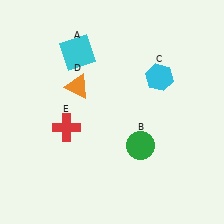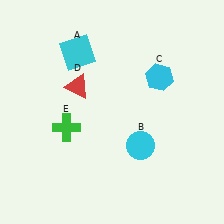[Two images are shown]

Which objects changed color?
B changed from green to cyan. D changed from orange to red. E changed from red to green.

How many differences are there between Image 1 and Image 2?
There are 3 differences between the two images.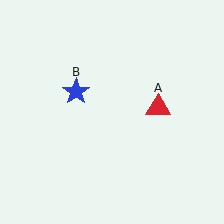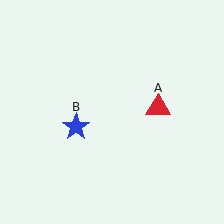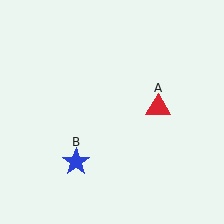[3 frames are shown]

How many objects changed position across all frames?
1 object changed position: blue star (object B).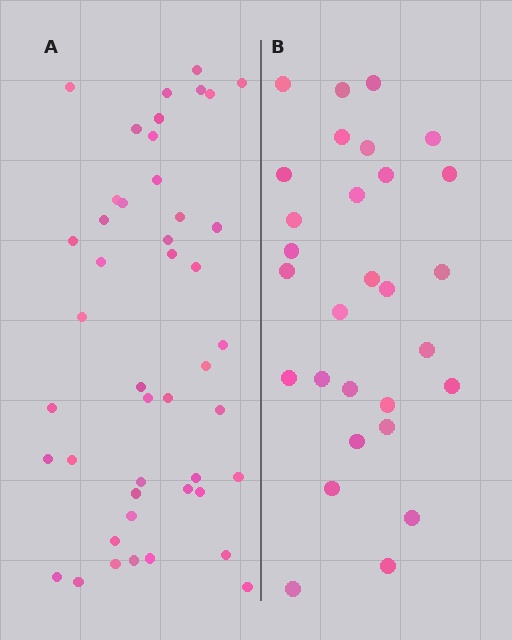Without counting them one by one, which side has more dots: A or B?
Region A (the left region) has more dots.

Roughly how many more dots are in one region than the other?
Region A has approximately 15 more dots than region B.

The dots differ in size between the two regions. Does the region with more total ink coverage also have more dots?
No. Region B has more total ink coverage because its dots are larger, but region A actually contains more individual dots. Total area can be misleading — the number of items is what matters here.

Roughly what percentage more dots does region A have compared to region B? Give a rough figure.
About 55% more.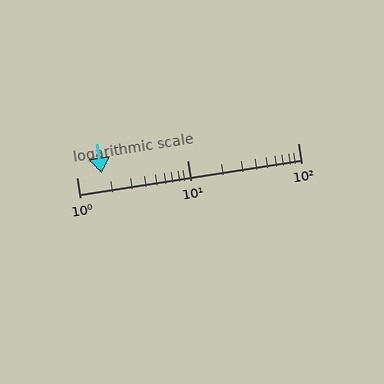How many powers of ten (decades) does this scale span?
The scale spans 2 decades, from 1 to 100.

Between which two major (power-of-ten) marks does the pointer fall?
The pointer is between 1 and 10.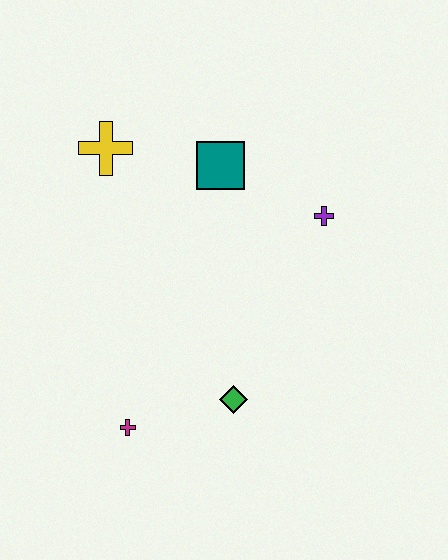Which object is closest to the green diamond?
The magenta cross is closest to the green diamond.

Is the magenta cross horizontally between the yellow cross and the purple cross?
Yes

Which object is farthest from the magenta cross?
The purple cross is farthest from the magenta cross.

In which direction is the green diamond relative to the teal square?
The green diamond is below the teal square.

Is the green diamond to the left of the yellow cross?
No